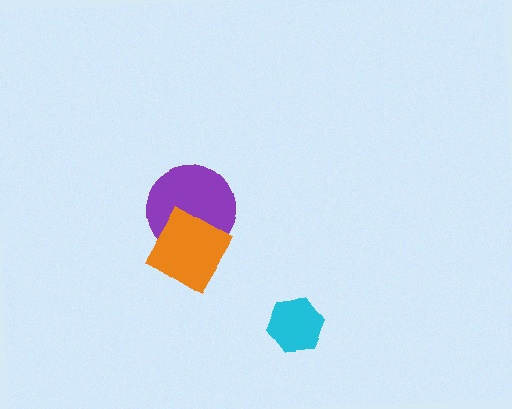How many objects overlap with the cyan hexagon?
0 objects overlap with the cyan hexagon.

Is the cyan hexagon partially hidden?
No, no other shape covers it.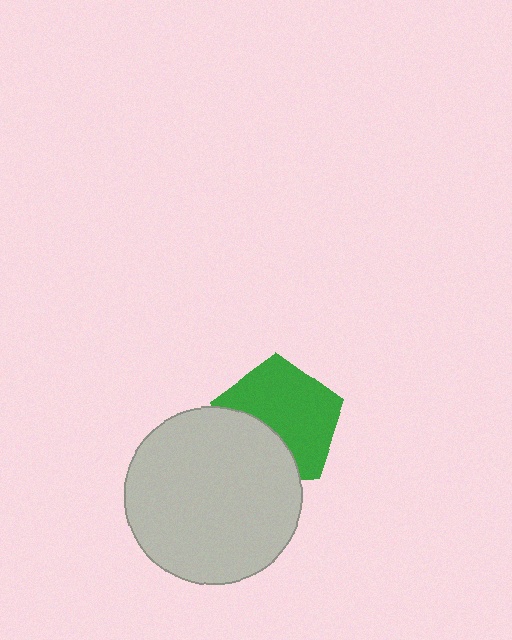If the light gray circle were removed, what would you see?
You would see the complete green pentagon.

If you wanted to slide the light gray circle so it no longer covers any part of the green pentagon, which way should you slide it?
Slide it toward the lower-left — that is the most direct way to separate the two shapes.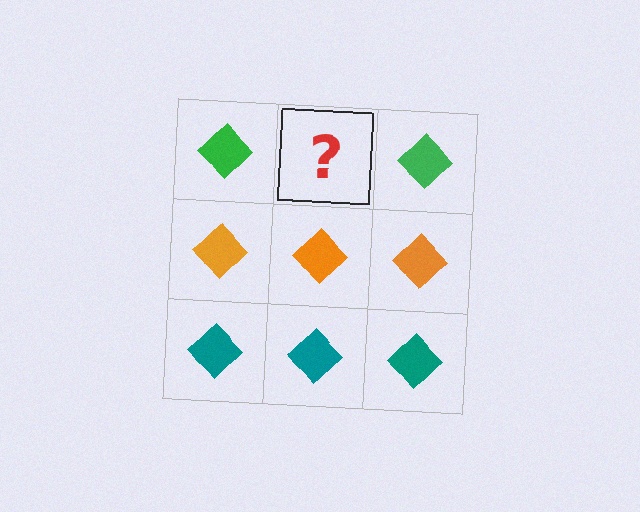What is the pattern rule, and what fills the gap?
The rule is that each row has a consistent color. The gap should be filled with a green diamond.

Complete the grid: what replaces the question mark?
The question mark should be replaced with a green diamond.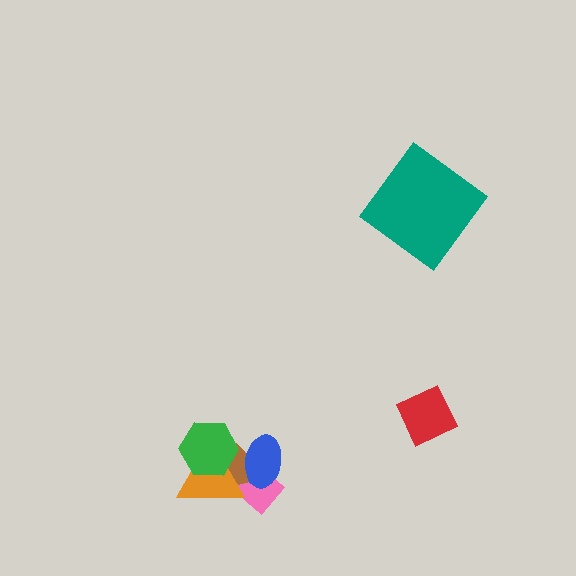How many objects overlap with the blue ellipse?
3 objects overlap with the blue ellipse.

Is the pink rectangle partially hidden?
Yes, it is partially covered by another shape.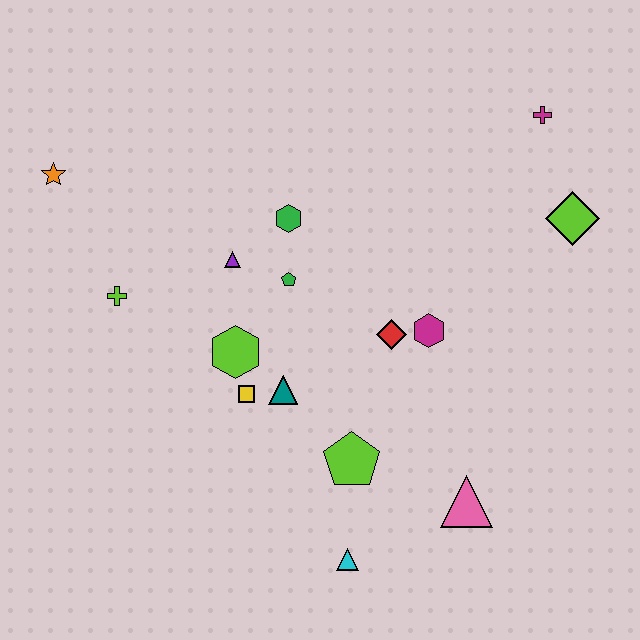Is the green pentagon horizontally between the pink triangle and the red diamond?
No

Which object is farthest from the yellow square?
The magenta cross is farthest from the yellow square.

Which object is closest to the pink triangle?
The lime pentagon is closest to the pink triangle.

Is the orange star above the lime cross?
Yes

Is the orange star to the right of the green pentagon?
No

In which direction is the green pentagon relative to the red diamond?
The green pentagon is to the left of the red diamond.